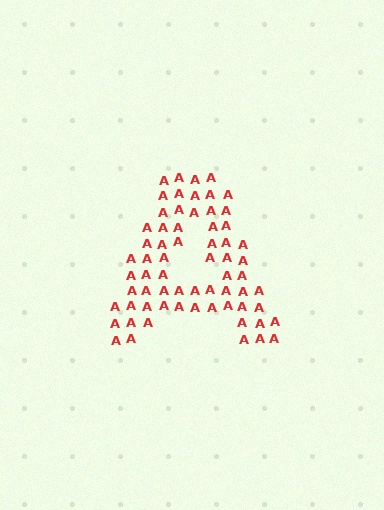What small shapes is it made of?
It is made of small letter A's.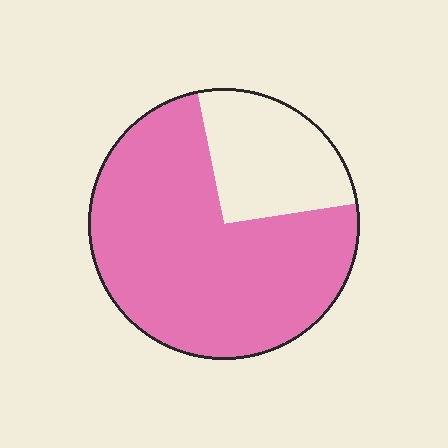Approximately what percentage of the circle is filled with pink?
Approximately 75%.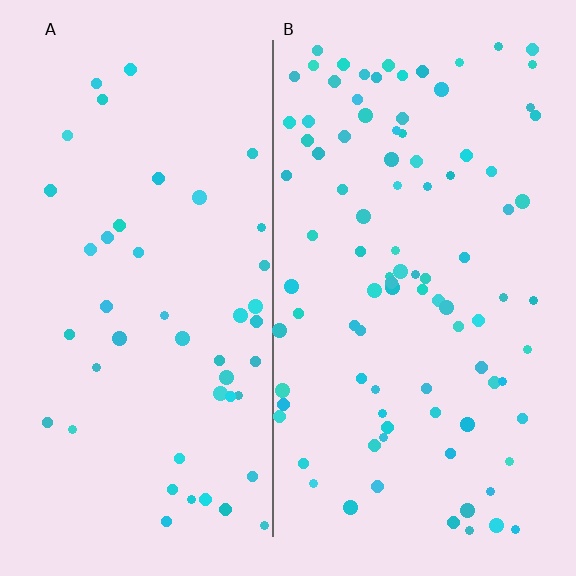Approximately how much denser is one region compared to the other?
Approximately 2.1× — region B over region A.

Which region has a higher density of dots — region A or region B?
B (the right).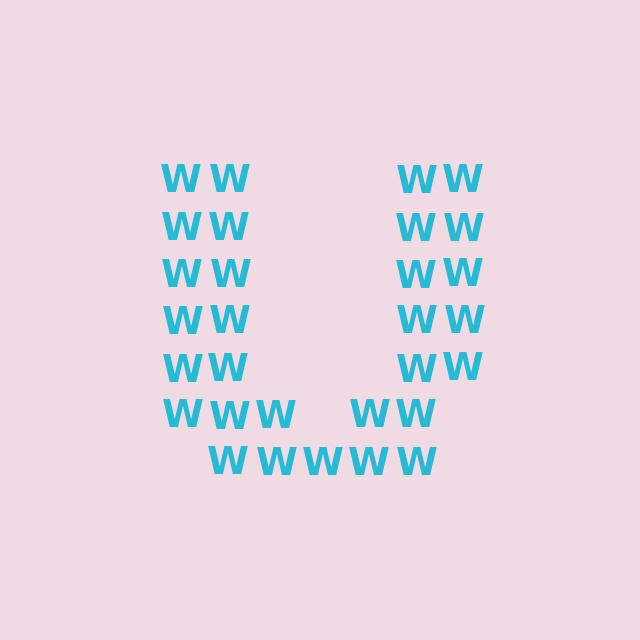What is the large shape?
The large shape is the letter U.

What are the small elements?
The small elements are letter W's.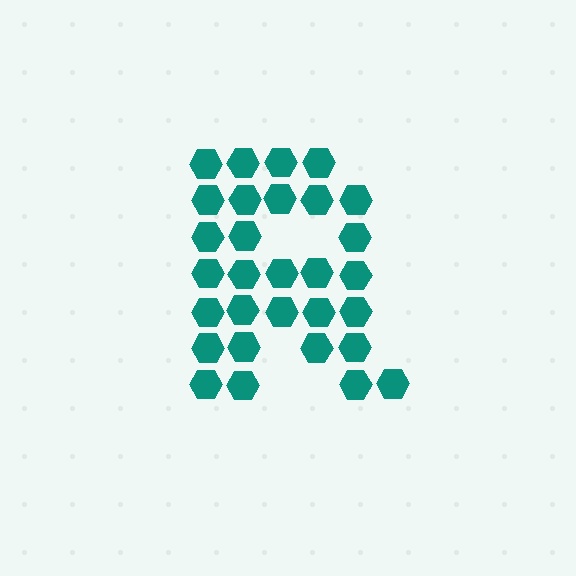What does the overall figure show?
The overall figure shows the letter R.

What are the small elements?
The small elements are hexagons.